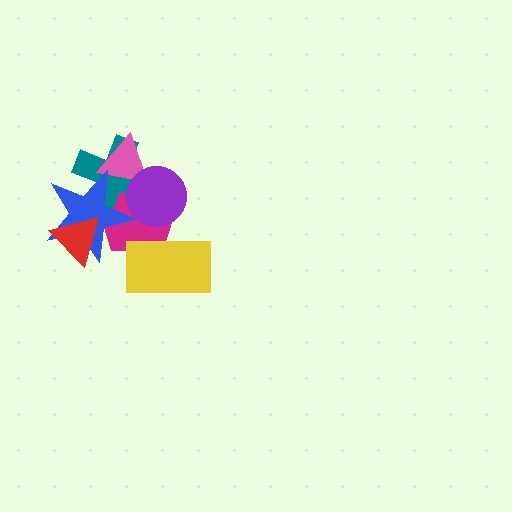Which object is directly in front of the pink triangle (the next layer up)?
The purple circle is directly in front of the pink triangle.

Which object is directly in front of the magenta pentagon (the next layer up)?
The teal cross is directly in front of the magenta pentagon.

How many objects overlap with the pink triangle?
4 objects overlap with the pink triangle.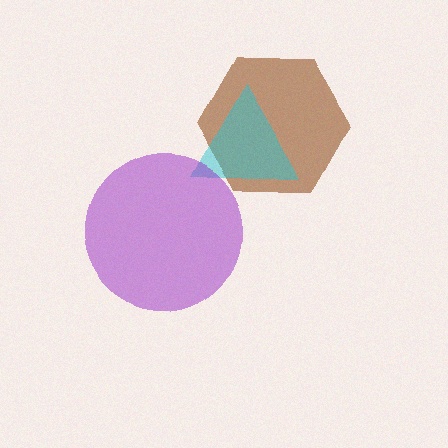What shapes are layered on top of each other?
The layered shapes are: a brown hexagon, a cyan triangle, a purple circle.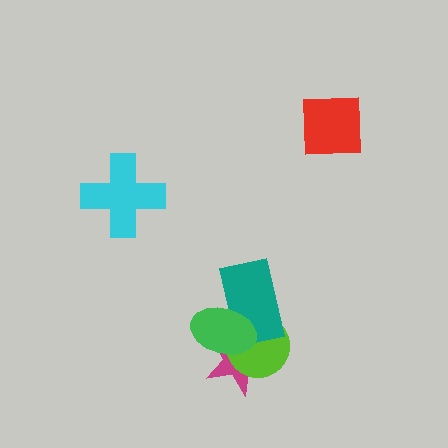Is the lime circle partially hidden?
Yes, it is partially covered by another shape.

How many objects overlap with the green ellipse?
3 objects overlap with the green ellipse.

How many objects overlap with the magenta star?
3 objects overlap with the magenta star.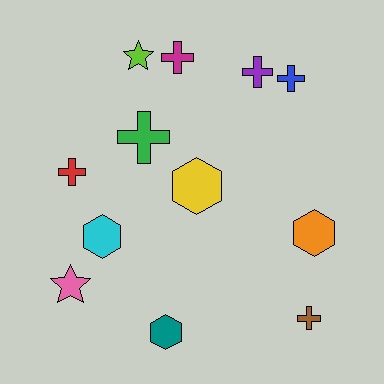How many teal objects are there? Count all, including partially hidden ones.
There is 1 teal object.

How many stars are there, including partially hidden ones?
There are 2 stars.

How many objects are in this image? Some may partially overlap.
There are 12 objects.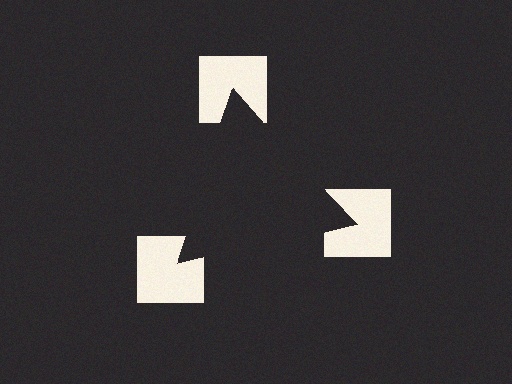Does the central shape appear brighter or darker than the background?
It typically appears slightly darker than the background, even though no actual brightness change is drawn.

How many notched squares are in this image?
There are 3 — one at each vertex of the illusory triangle.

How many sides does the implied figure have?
3 sides.